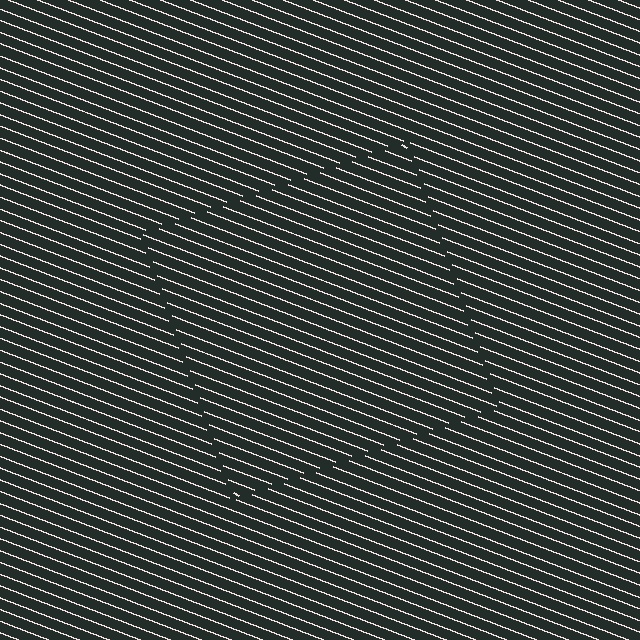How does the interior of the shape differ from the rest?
The interior of the shape contains the same grating, shifted by half a period — the contour is defined by the phase discontinuity where line-ends from the inner and outer gratings abut.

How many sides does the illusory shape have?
4 sides — the line-ends trace a square.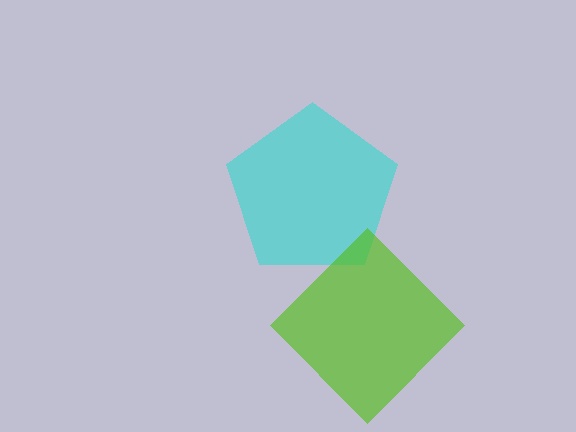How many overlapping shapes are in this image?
There are 2 overlapping shapes in the image.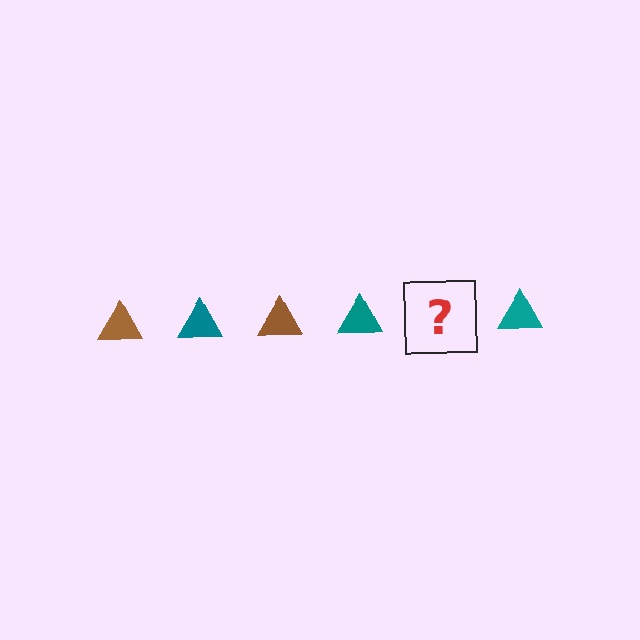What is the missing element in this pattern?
The missing element is a brown triangle.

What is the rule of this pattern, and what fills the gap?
The rule is that the pattern cycles through brown, teal triangles. The gap should be filled with a brown triangle.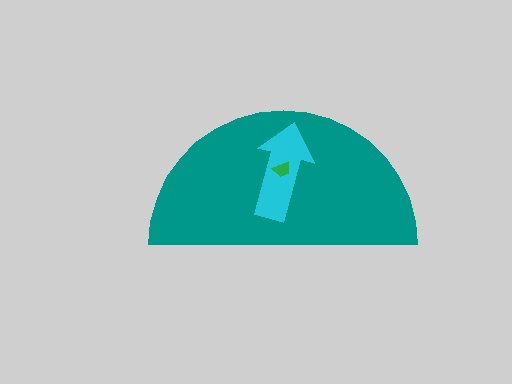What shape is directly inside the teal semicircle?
The cyan arrow.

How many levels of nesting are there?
3.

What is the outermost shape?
The teal semicircle.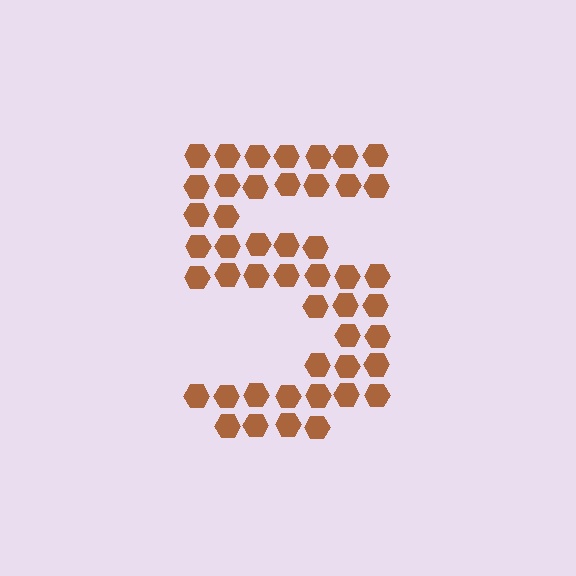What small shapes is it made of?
It is made of small hexagons.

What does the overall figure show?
The overall figure shows the digit 5.